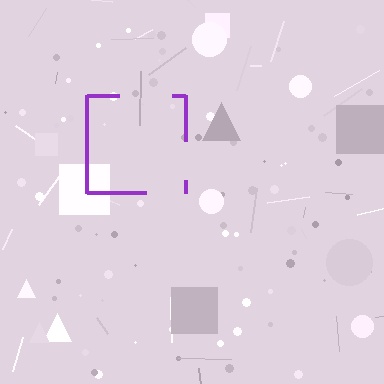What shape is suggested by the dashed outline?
The dashed outline suggests a square.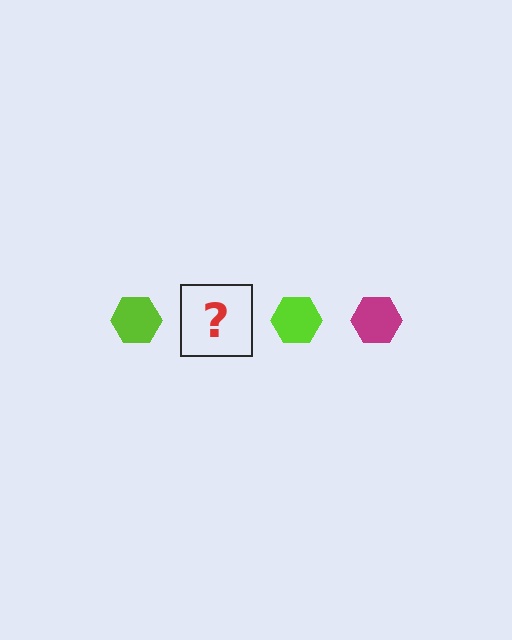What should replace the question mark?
The question mark should be replaced with a magenta hexagon.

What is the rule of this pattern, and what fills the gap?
The rule is that the pattern cycles through lime, magenta hexagons. The gap should be filled with a magenta hexagon.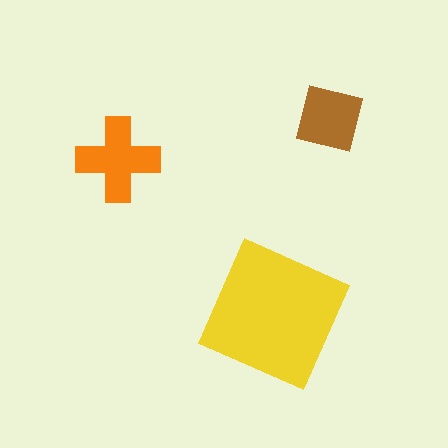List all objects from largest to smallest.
The yellow square, the orange cross, the brown square.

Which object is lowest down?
The yellow square is bottommost.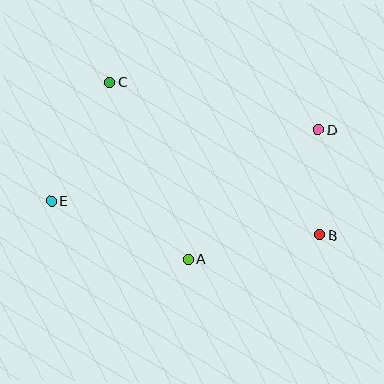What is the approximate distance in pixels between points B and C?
The distance between B and C is approximately 260 pixels.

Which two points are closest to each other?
Points B and D are closest to each other.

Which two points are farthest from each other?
Points D and E are farthest from each other.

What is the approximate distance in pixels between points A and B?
The distance between A and B is approximately 133 pixels.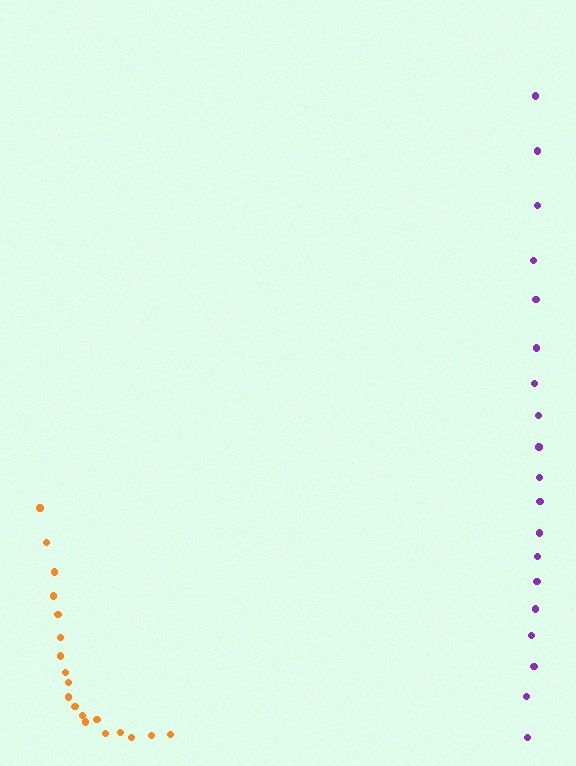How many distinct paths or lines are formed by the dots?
There are 2 distinct paths.